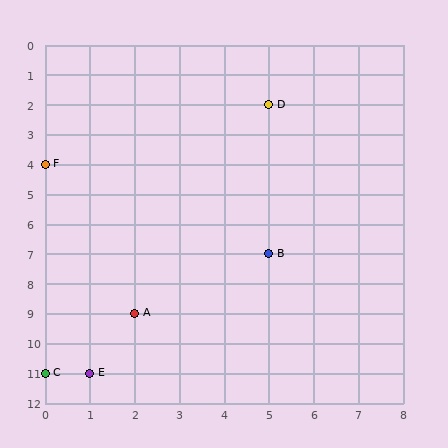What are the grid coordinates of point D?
Point D is at grid coordinates (5, 2).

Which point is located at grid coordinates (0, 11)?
Point C is at (0, 11).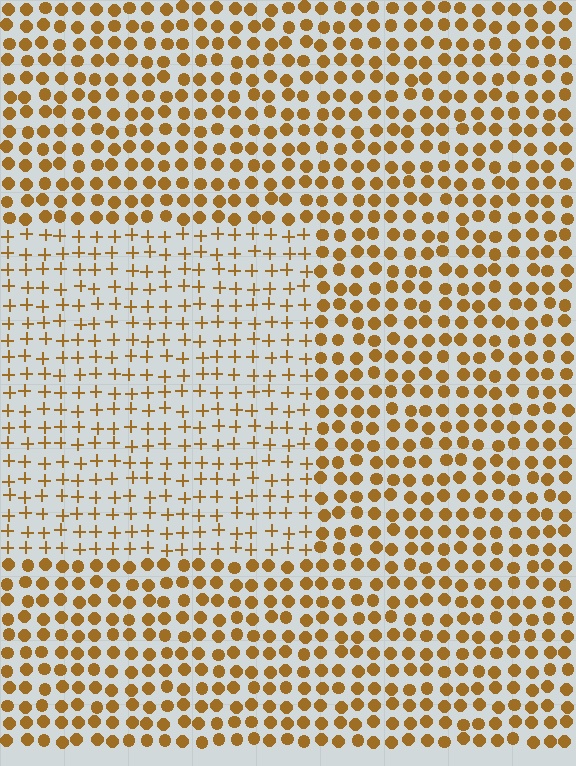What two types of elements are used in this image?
The image uses plus signs inside the rectangle region and circles outside it.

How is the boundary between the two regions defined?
The boundary is defined by a change in element shape: plus signs inside vs. circles outside. All elements share the same color and spacing.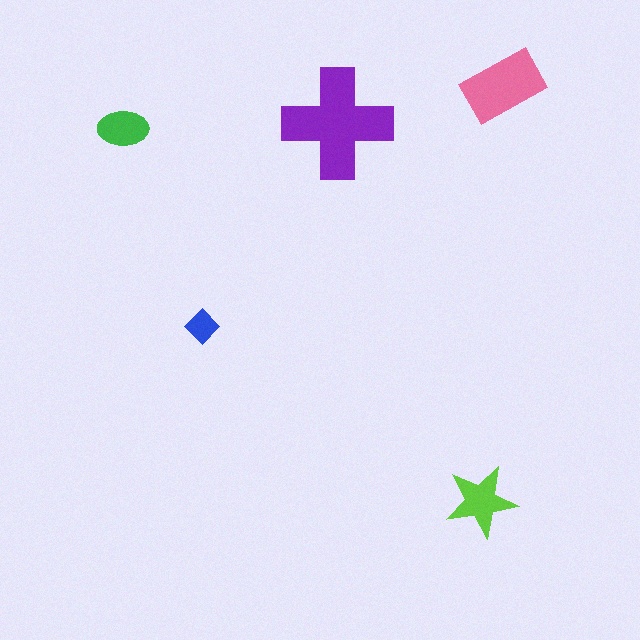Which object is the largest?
The purple cross.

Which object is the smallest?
The blue diamond.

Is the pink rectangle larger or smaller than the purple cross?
Smaller.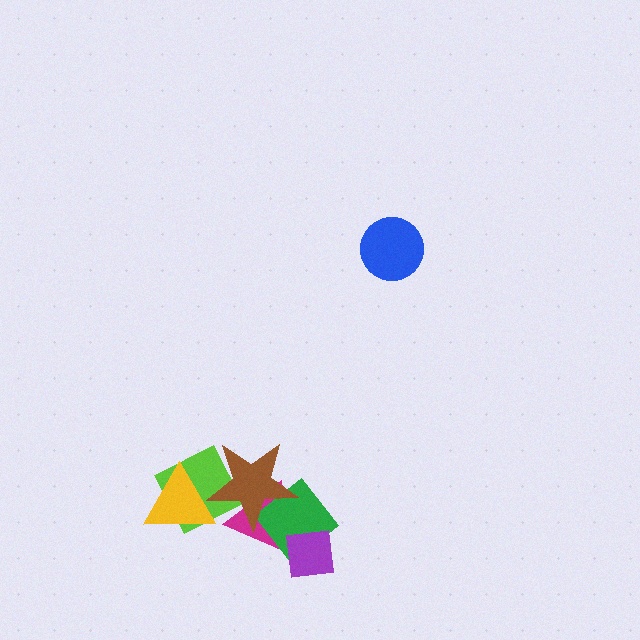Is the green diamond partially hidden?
Yes, it is partially covered by another shape.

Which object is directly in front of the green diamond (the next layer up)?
The brown star is directly in front of the green diamond.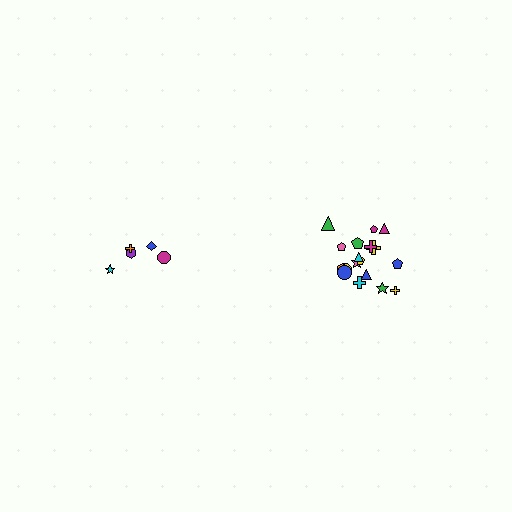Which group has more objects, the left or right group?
The right group.